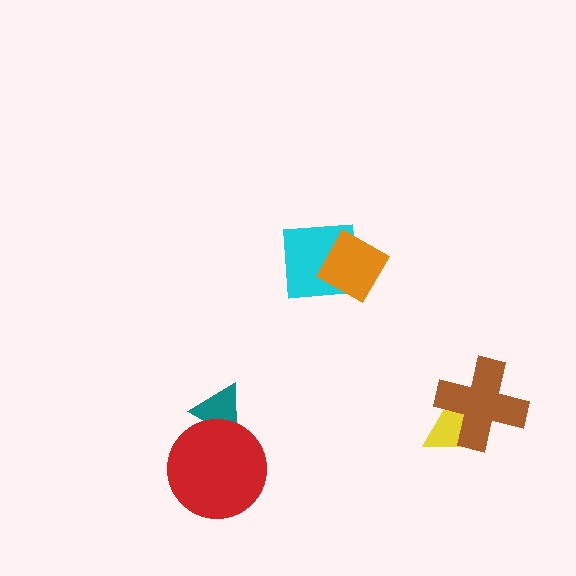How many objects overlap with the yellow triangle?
1 object overlaps with the yellow triangle.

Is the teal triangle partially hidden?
Yes, it is partially covered by another shape.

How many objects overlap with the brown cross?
1 object overlaps with the brown cross.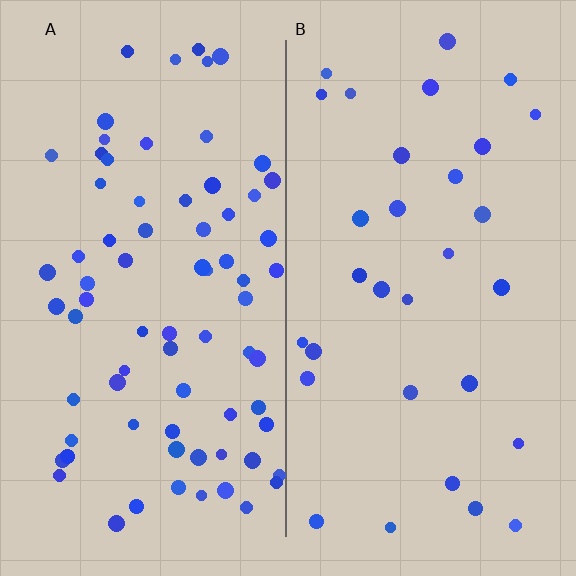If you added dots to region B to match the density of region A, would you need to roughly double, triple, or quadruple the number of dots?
Approximately double.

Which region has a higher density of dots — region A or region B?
A (the left).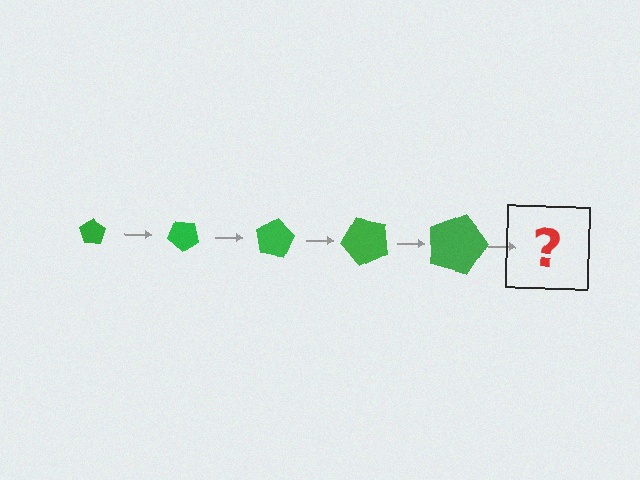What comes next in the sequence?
The next element should be a pentagon, larger than the previous one and rotated 200 degrees from the start.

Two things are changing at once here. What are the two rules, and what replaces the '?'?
The two rules are that the pentagon grows larger each step and it rotates 40 degrees each step. The '?' should be a pentagon, larger than the previous one and rotated 200 degrees from the start.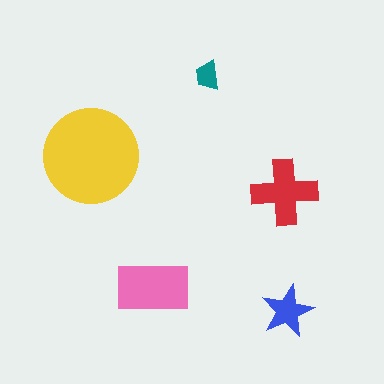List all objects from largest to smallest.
The yellow circle, the pink rectangle, the red cross, the blue star, the teal trapezoid.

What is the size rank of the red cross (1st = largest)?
3rd.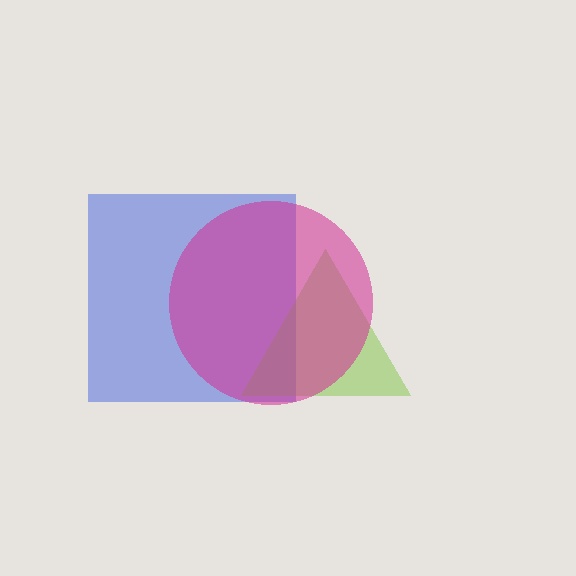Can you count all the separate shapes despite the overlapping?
Yes, there are 3 separate shapes.